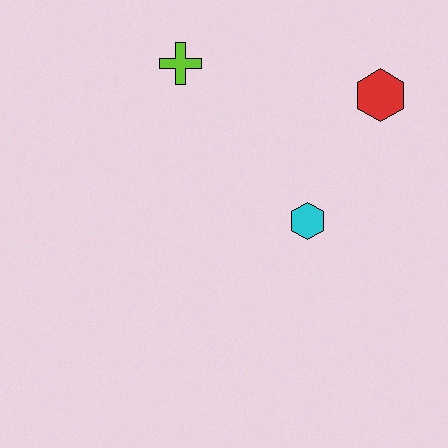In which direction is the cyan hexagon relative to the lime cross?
The cyan hexagon is below the lime cross.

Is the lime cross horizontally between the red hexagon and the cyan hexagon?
No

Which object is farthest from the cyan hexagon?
The lime cross is farthest from the cyan hexagon.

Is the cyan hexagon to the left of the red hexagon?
Yes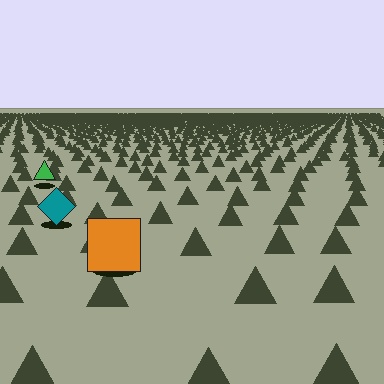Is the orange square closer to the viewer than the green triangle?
Yes. The orange square is closer — you can tell from the texture gradient: the ground texture is coarser near it.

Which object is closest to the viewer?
The orange square is closest. The texture marks near it are larger and more spread out.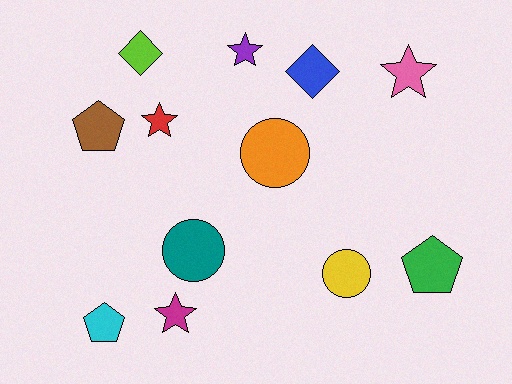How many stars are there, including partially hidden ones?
There are 4 stars.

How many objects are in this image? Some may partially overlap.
There are 12 objects.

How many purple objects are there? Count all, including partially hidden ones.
There is 1 purple object.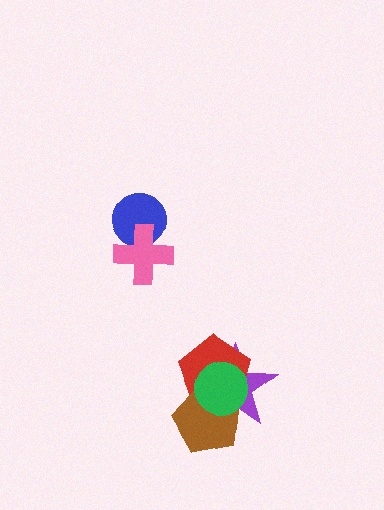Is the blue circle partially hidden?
Yes, it is partially covered by another shape.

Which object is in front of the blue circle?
The pink cross is in front of the blue circle.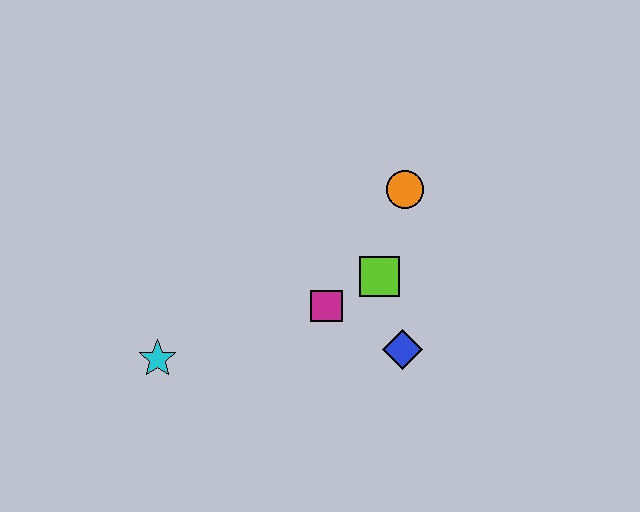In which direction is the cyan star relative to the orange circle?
The cyan star is to the left of the orange circle.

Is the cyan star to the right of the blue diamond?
No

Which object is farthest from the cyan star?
The orange circle is farthest from the cyan star.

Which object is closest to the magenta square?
The lime square is closest to the magenta square.